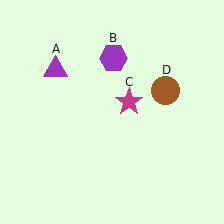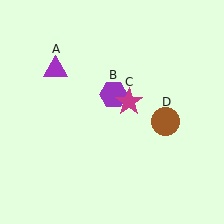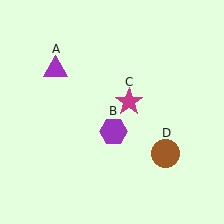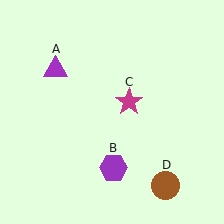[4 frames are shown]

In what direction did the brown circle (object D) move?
The brown circle (object D) moved down.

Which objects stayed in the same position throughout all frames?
Purple triangle (object A) and magenta star (object C) remained stationary.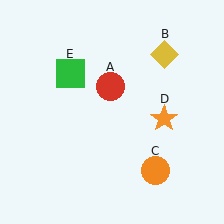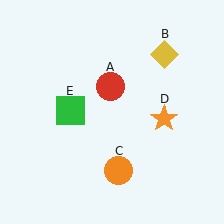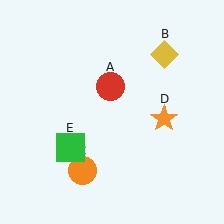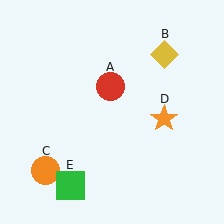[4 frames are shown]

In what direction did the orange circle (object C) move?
The orange circle (object C) moved left.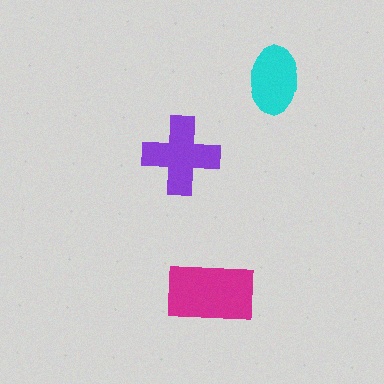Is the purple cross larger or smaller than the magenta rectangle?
Smaller.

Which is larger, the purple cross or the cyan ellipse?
The purple cross.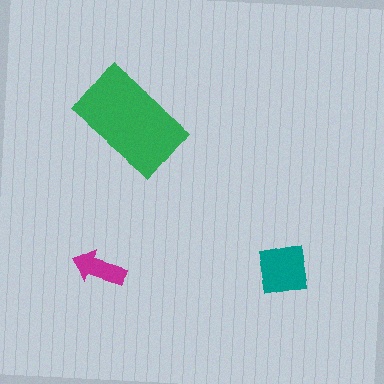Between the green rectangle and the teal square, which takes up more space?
The green rectangle.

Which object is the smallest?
The magenta arrow.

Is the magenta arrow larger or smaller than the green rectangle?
Smaller.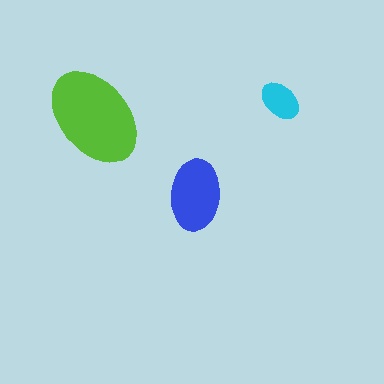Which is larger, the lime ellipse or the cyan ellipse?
The lime one.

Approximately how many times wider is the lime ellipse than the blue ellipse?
About 1.5 times wider.